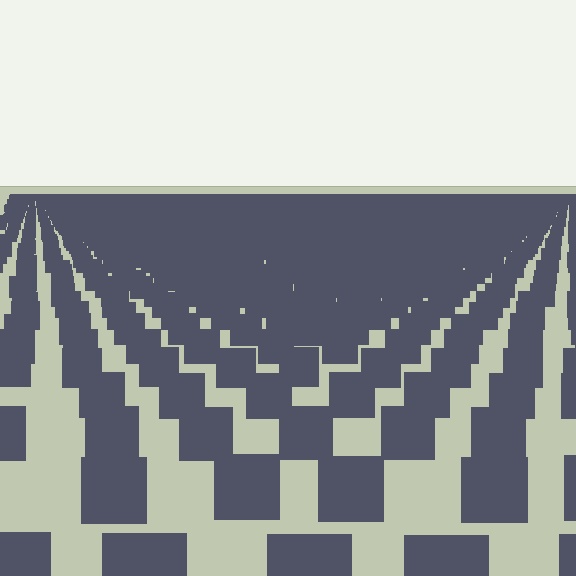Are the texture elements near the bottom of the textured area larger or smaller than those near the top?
Larger. Near the bottom, elements are closer to the viewer and appear at a bigger on-screen size.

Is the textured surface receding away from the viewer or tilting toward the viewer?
The surface is receding away from the viewer. Texture elements get smaller and denser toward the top.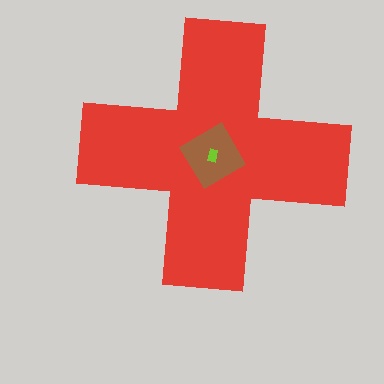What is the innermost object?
The lime rectangle.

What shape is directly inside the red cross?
The brown diamond.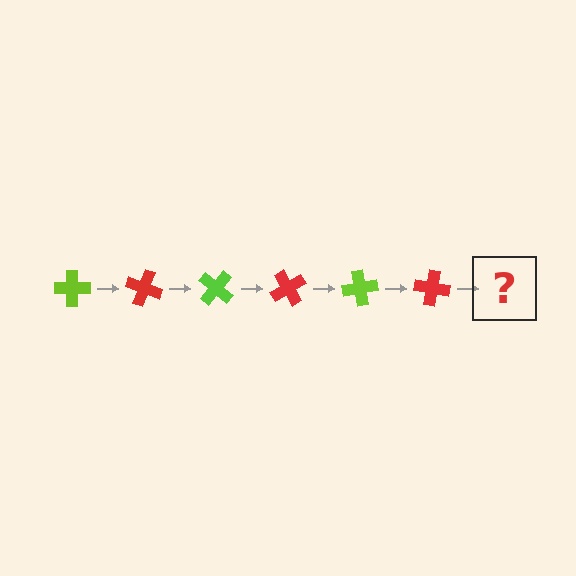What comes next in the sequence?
The next element should be a lime cross, rotated 120 degrees from the start.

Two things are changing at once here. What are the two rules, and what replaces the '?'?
The two rules are that it rotates 20 degrees each step and the color cycles through lime and red. The '?' should be a lime cross, rotated 120 degrees from the start.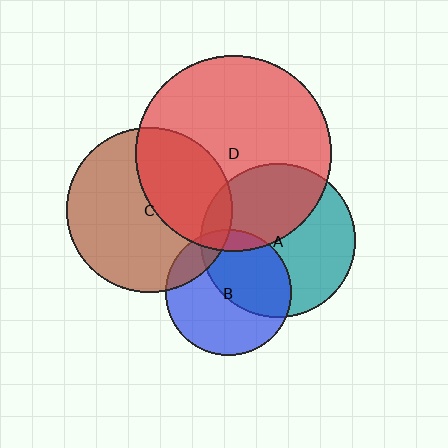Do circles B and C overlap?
Yes.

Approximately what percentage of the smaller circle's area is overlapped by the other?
Approximately 15%.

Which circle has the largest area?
Circle D (red).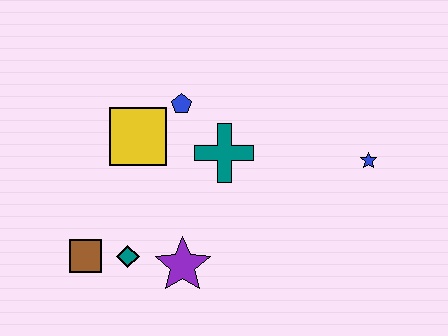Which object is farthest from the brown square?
The blue star is farthest from the brown square.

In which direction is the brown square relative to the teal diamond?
The brown square is to the left of the teal diamond.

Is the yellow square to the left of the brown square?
No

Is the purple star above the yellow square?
No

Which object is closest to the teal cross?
The blue pentagon is closest to the teal cross.